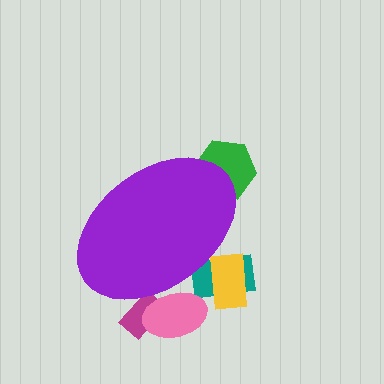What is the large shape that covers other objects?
A purple ellipse.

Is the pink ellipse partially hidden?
Yes, the pink ellipse is partially hidden behind the purple ellipse.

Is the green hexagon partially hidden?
Yes, the green hexagon is partially hidden behind the purple ellipse.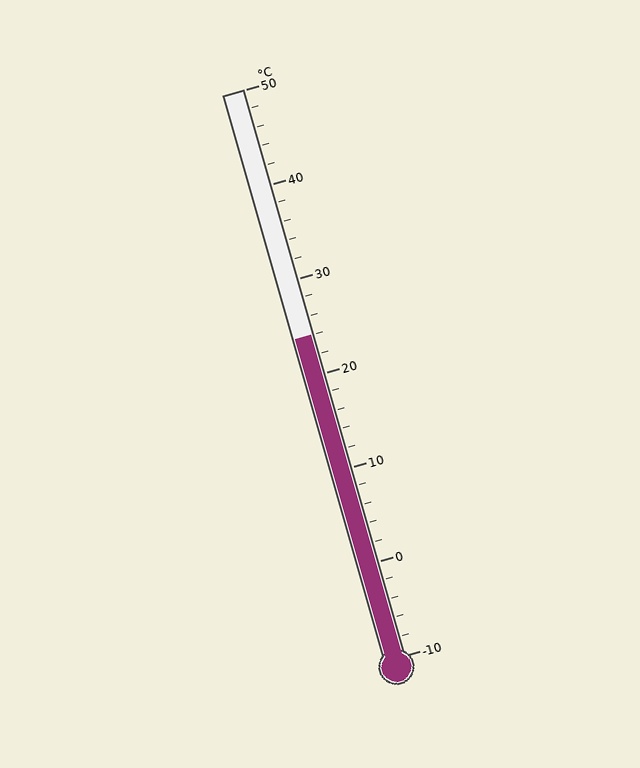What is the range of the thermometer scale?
The thermometer scale ranges from -10°C to 50°C.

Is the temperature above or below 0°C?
The temperature is above 0°C.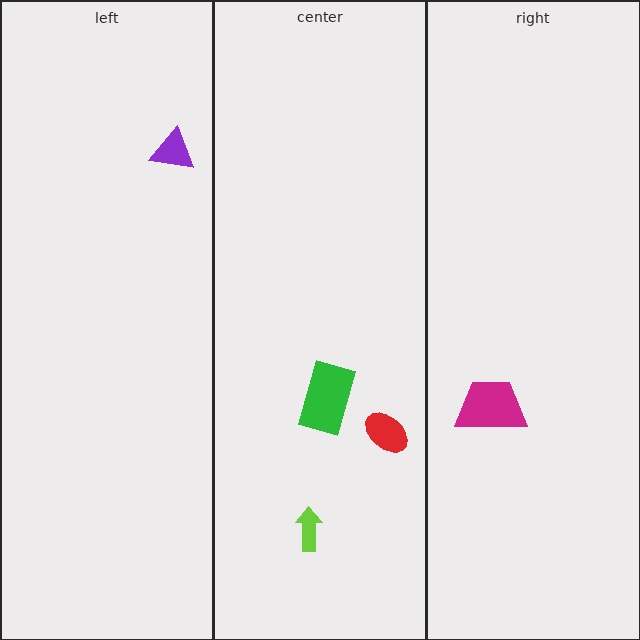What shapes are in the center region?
The lime arrow, the red ellipse, the green rectangle.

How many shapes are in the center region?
3.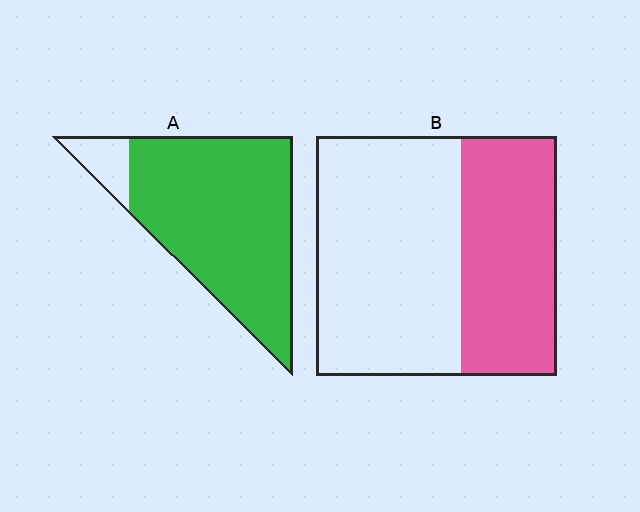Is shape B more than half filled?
No.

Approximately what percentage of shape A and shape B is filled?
A is approximately 90% and B is approximately 40%.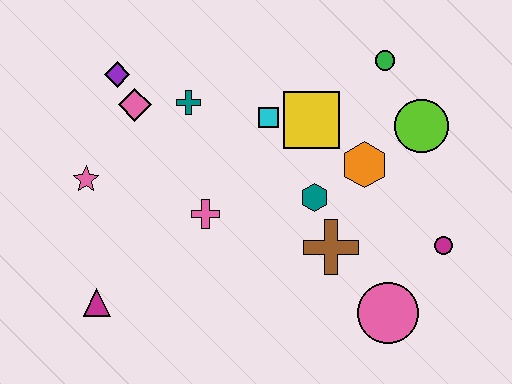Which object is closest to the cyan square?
The yellow square is closest to the cyan square.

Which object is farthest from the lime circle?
The magenta triangle is farthest from the lime circle.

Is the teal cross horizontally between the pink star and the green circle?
Yes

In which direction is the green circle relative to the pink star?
The green circle is to the right of the pink star.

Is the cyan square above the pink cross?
Yes